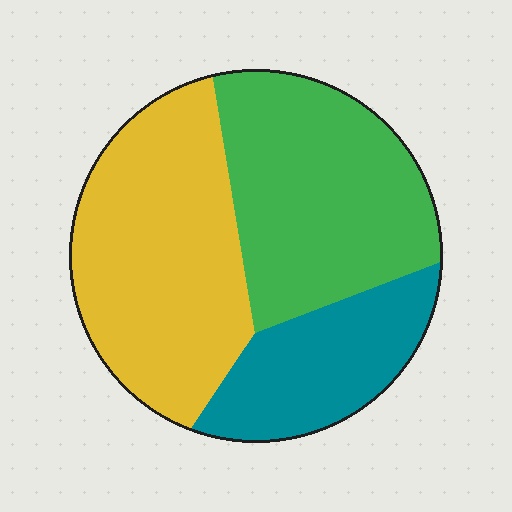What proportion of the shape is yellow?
Yellow covers 41% of the shape.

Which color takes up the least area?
Teal, at roughly 20%.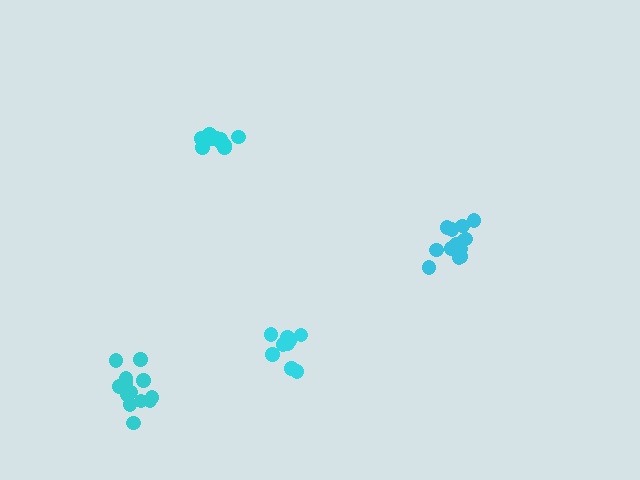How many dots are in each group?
Group 1: 11 dots, Group 2: 14 dots, Group 3: 13 dots, Group 4: 11 dots (49 total).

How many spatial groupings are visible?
There are 4 spatial groupings.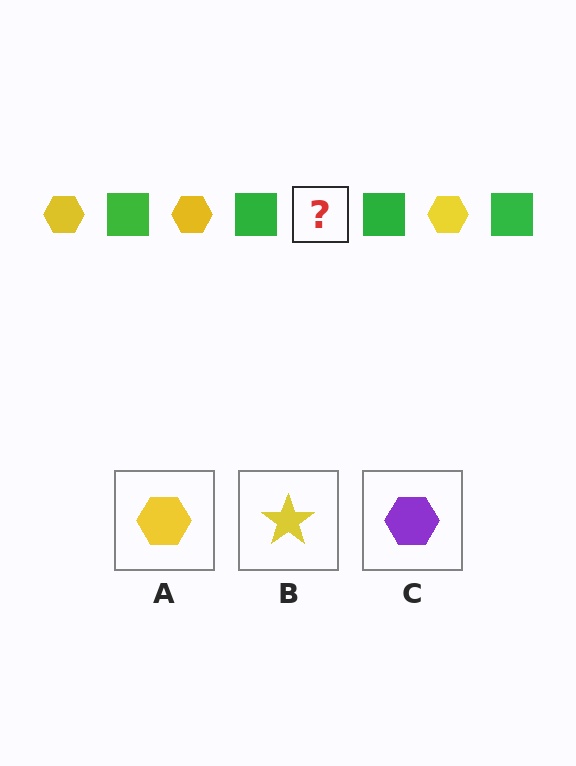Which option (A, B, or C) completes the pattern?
A.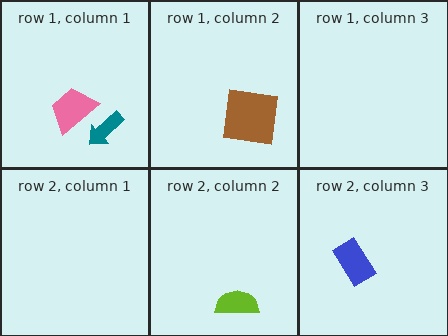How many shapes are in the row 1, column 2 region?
1.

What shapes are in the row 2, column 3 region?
The blue rectangle.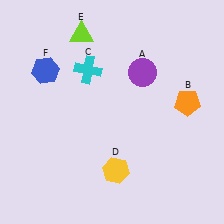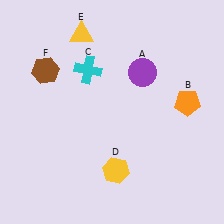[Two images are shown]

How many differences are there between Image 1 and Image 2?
There are 2 differences between the two images.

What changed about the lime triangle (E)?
In Image 1, E is lime. In Image 2, it changed to yellow.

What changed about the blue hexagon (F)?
In Image 1, F is blue. In Image 2, it changed to brown.